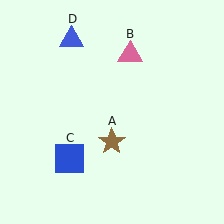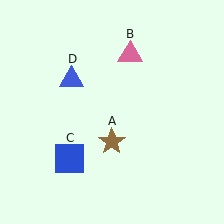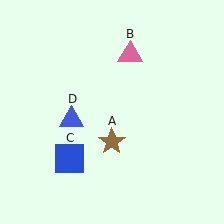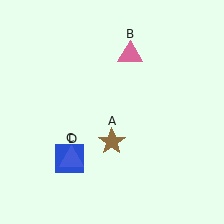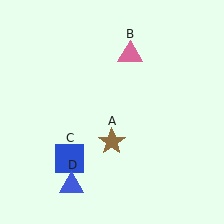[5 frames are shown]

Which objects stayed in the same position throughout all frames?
Brown star (object A) and pink triangle (object B) and blue square (object C) remained stationary.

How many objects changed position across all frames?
1 object changed position: blue triangle (object D).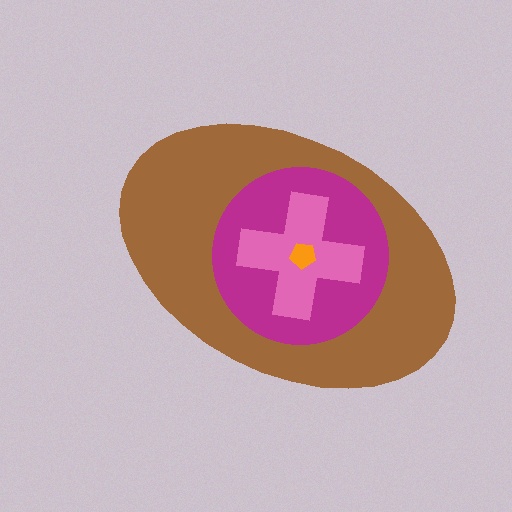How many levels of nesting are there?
4.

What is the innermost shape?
The orange pentagon.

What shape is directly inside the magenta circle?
The pink cross.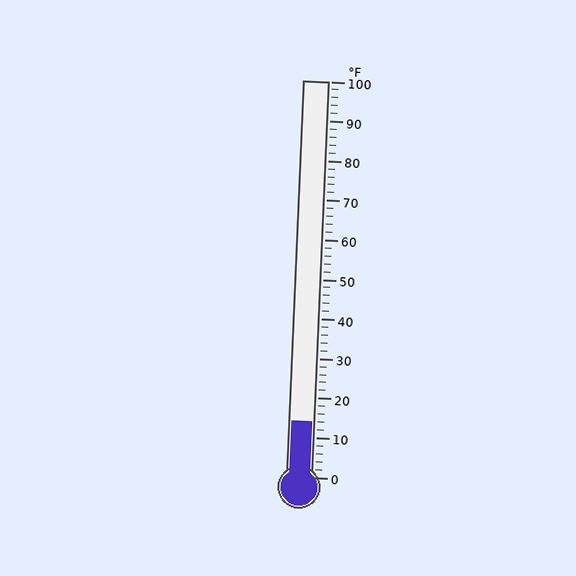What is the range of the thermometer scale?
The thermometer scale ranges from 0°F to 100°F.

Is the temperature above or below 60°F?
The temperature is below 60°F.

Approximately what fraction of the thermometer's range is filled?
The thermometer is filled to approximately 15% of its range.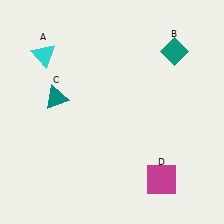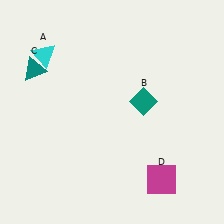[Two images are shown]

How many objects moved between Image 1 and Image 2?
2 objects moved between the two images.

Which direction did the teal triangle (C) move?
The teal triangle (C) moved up.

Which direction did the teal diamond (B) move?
The teal diamond (B) moved down.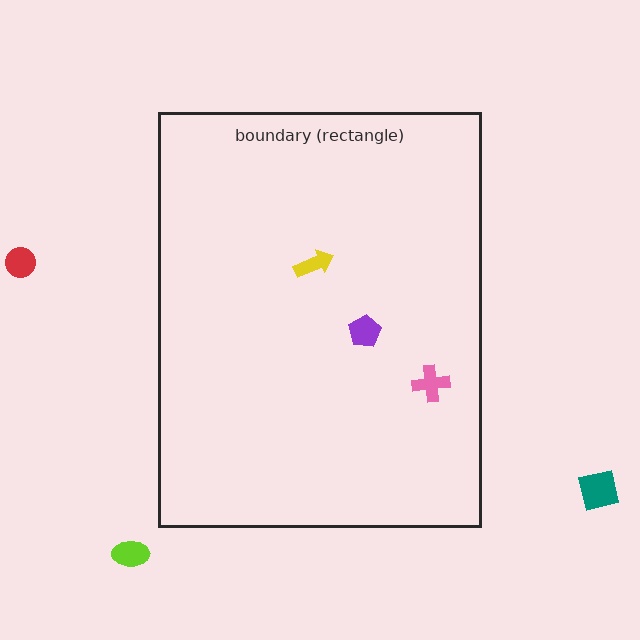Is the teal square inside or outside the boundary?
Outside.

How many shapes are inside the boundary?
3 inside, 3 outside.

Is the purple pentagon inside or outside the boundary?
Inside.